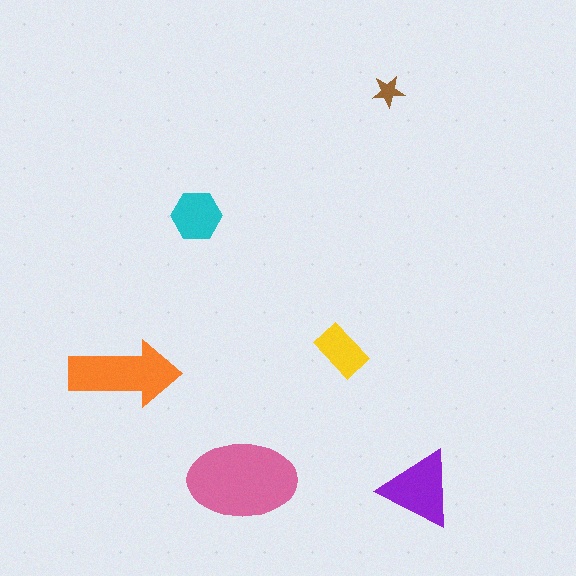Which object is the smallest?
The brown star.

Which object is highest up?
The brown star is topmost.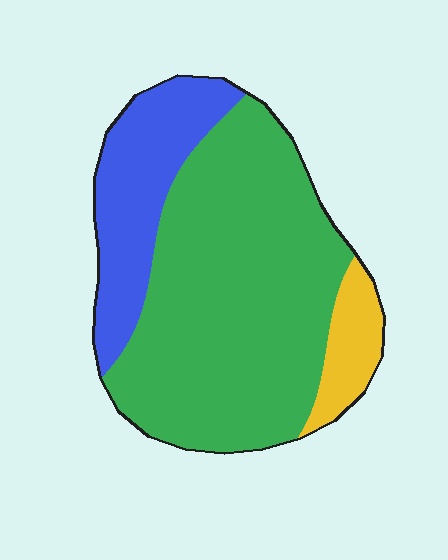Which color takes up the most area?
Green, at roughly 70%.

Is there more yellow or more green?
Green.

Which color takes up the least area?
Yellow, at roughly 10%.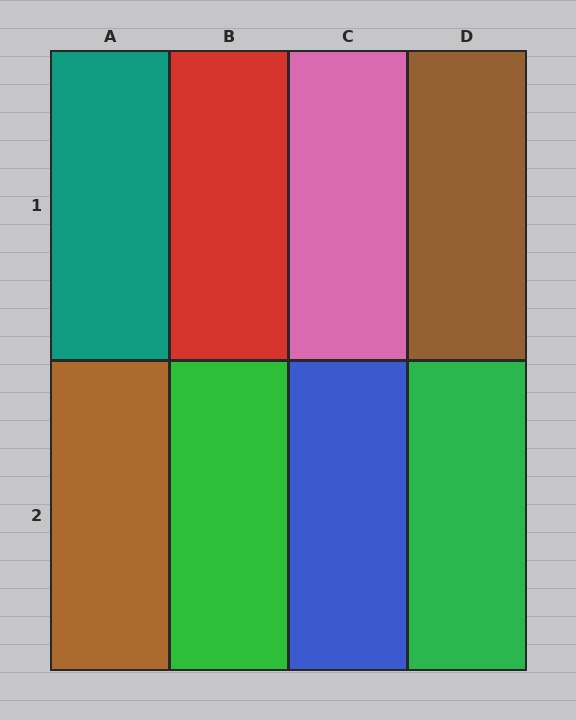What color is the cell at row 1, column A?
Teal.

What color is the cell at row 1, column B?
Red.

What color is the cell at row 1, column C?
Pink.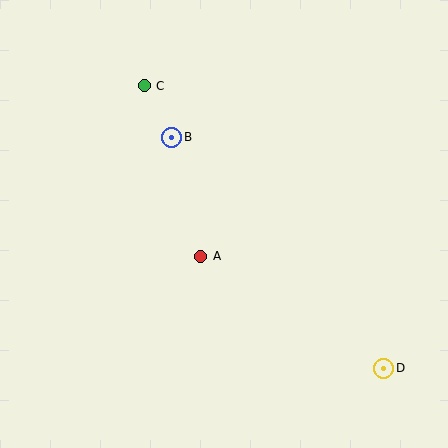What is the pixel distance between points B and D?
The distance between B and D is 313 pixels.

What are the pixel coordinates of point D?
Point D is at (384, 368).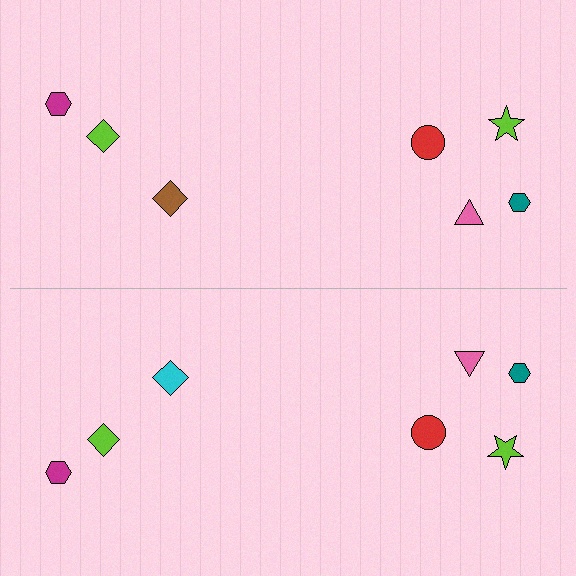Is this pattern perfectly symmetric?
No, the pattern is not perfectly symmetric. The cyan diamond on the bottom side breaks the symmetry — its mirror counterpart is brown.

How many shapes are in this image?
There are 14 shapes in this image.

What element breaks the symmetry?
The cyan diamond on the bottom side breaks the symmetry — its mirror counterpart is brown.